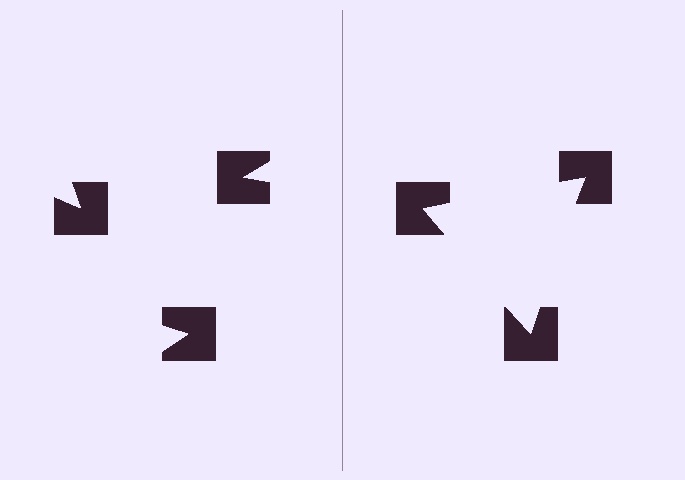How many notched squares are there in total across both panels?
6 — 3 on each side.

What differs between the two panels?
The notched squares are positioned identically on both sides; only the wedge orientations differ. On the right they align to a triangle; on the left they are misaligned.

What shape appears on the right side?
An illusory triangle.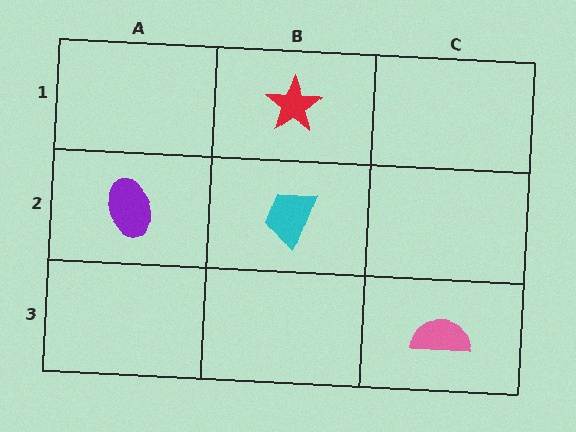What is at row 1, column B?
A red star.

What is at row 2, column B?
A cyan trapezoid.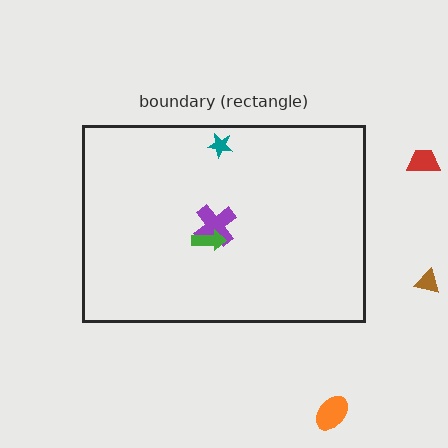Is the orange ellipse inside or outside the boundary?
Outside.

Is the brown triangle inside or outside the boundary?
Outside.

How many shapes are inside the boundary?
3 inside, 3 outside.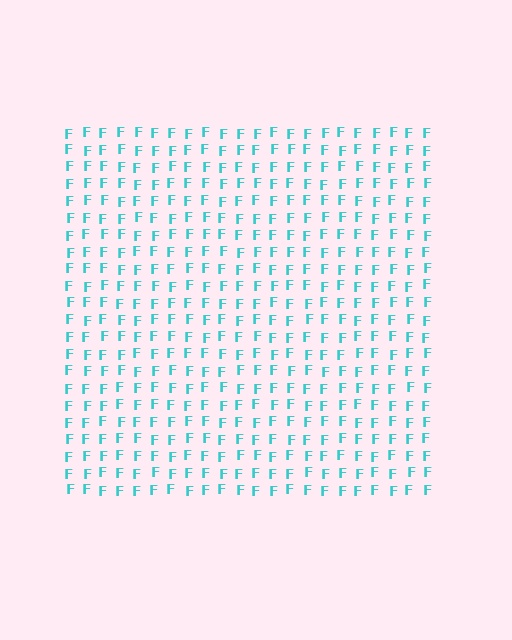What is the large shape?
The large shape is a square.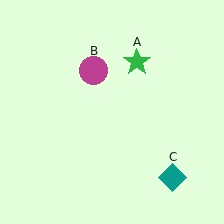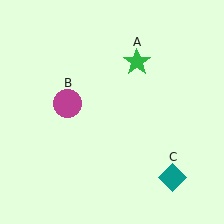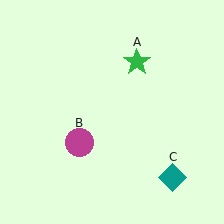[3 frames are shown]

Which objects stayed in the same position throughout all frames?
Green star (object A) and teal diamond (object C) remained stationary.